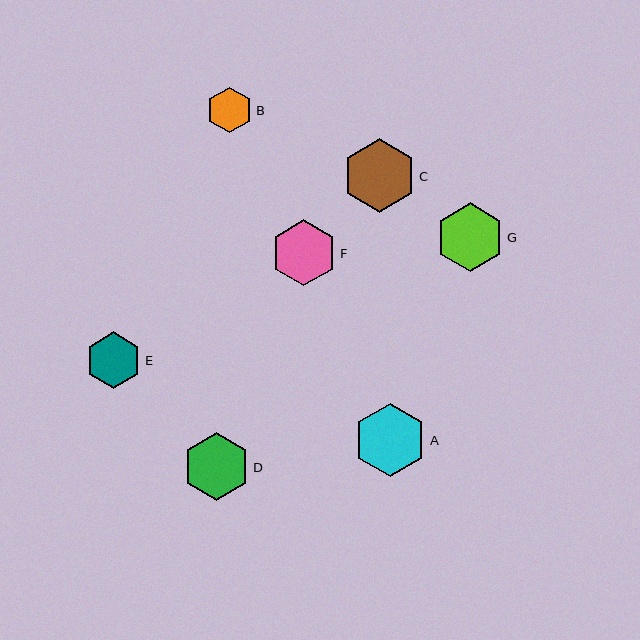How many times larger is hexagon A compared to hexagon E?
Hexagon A is approximately 1.3 times the size of hexagon E.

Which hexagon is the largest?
Hexagon A is the largest with a size of approximately 74 pixels.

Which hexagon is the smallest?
Hexagon B is the smallest with a size of approximately 46 pixels.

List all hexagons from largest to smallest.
From largest to smallest: A, C, G, D, F, E, B.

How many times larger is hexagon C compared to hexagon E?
Hexagon C is approximately 1.3 times the size of hexagon E.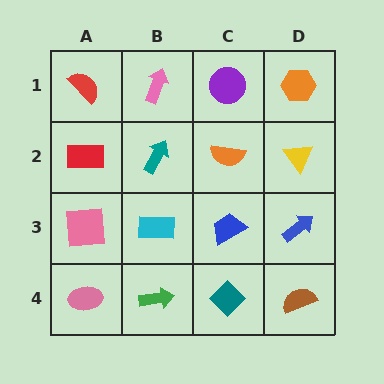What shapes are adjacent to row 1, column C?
An orange semicircle (row 2, column C), a pink arrow (row 1, column B), an orange hexagon (row 1, column D).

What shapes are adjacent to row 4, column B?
A cyan rectangle (row 3, column B), a pink ellipse (row 4, column A), a teal diamond (row 4, column C).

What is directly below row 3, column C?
A teal diamond.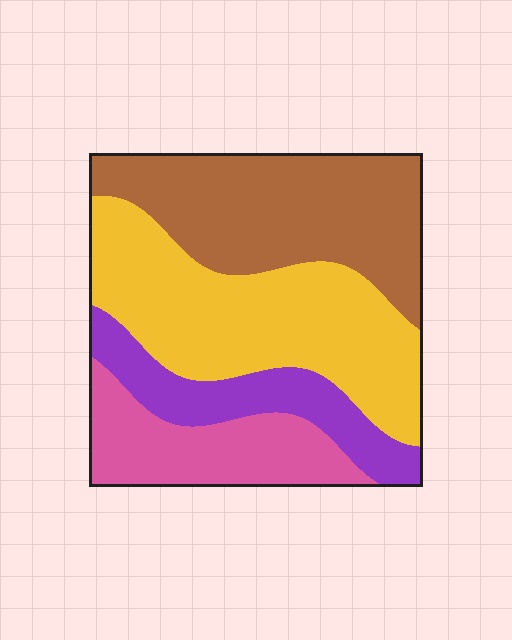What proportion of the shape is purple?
Purple takes up less than a sixth of the shape.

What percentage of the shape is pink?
Pink covers 18% of the shape.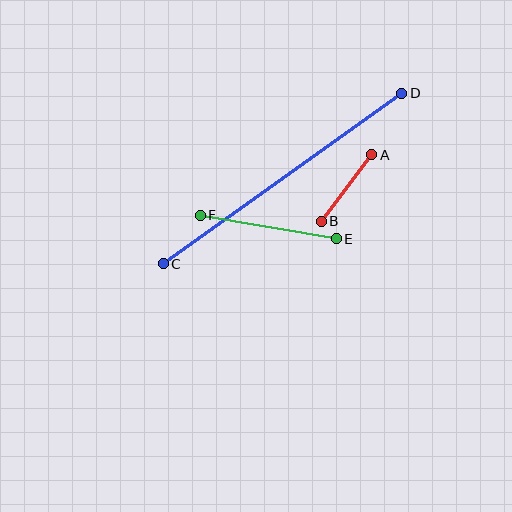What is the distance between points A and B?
The distance is approximately 83 pixels.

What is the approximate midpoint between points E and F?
The midpoint is at approximately (268, 227) pixels.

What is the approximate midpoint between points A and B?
The midpoint is at approximately (346, 188) pixels.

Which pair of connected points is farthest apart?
Points C and D are farthest apart.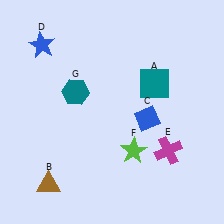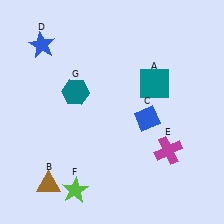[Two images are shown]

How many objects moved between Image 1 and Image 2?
1 object moved between the two images.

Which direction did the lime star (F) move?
The lime star (F) moved left.